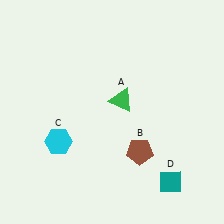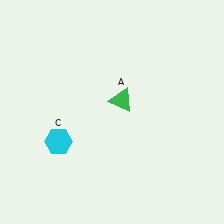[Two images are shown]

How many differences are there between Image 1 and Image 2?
There are 2 differences between the two images.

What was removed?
The brown pentagon (B), the teal diamond (D) were removed in Image 2.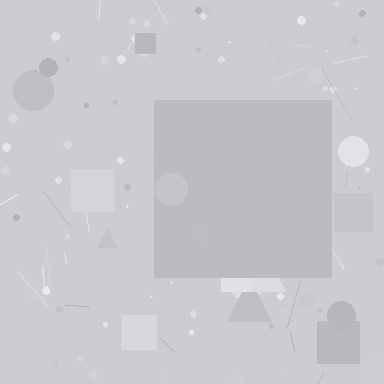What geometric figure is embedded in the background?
A square is embedded in the background.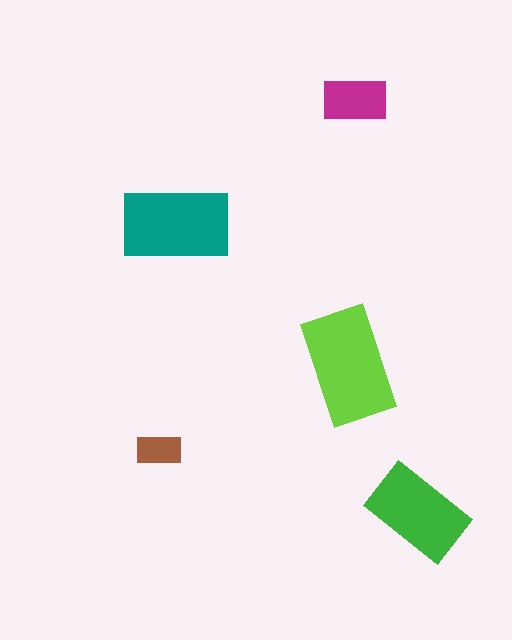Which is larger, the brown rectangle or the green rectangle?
The green one.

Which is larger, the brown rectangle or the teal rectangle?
The teal one.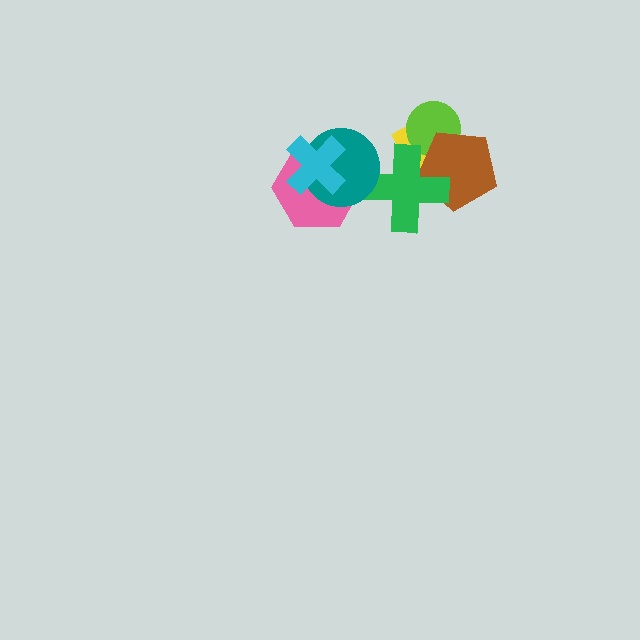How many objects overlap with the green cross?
3 objects overlap with the green cross.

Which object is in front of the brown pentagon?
The green cross is in front of the brown pentagon.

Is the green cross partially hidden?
Yes, it is partially covered by another shape.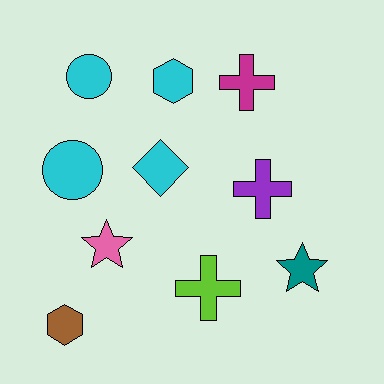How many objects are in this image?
There are 10 objects.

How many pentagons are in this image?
There are no pentagons.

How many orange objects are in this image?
There are no orange objects.